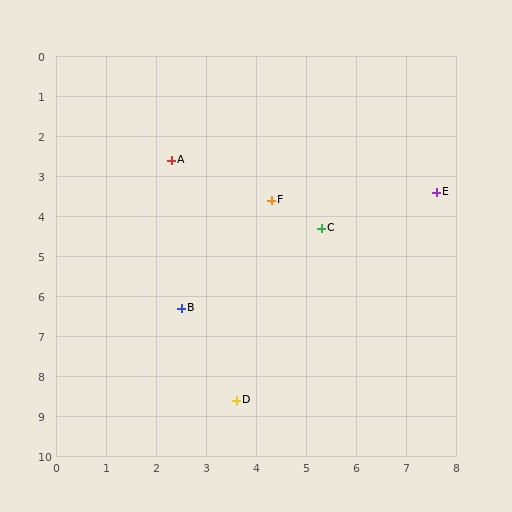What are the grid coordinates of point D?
Point D is at approximately (3.6, 8.6).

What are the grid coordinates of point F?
Point F is at approximately (4.3, 3.6).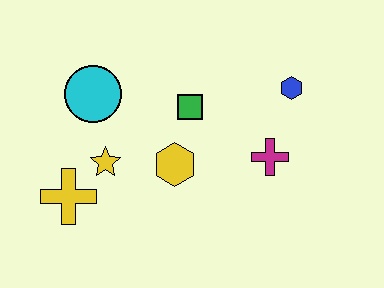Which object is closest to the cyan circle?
The yellow star is closest to the cyan circle.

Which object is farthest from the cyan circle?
The blue hexagon is farthest from the cyan circle.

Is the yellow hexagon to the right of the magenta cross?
No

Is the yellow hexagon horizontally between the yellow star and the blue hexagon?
Yes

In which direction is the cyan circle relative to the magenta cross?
The cyan circle is to the left of the magenta cross.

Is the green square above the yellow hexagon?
Yes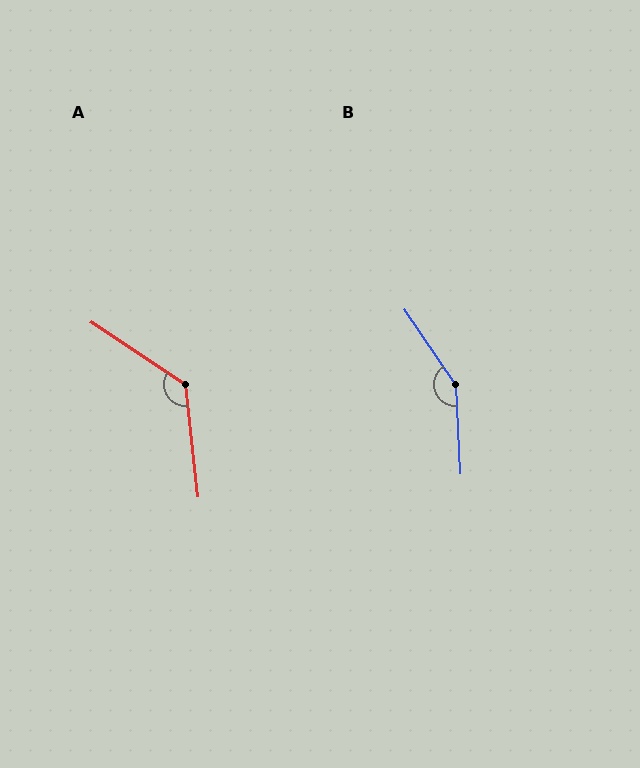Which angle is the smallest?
A, at approximately 129 degrees.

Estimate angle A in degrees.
Approximately 129 degrees.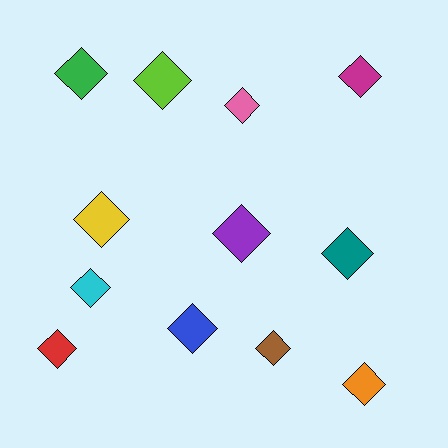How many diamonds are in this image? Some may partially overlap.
There are 12 diamonds.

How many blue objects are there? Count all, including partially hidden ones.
There is 1 blue object.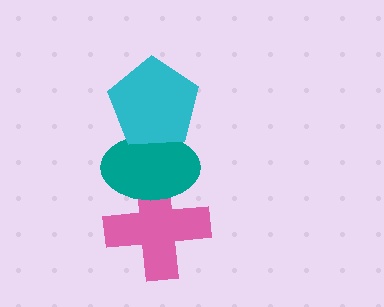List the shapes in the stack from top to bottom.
From top to bottom: the cyan pentagon, the teal ellipse, the pink cross.